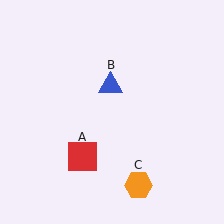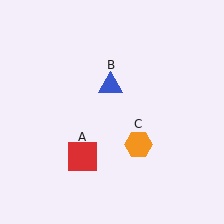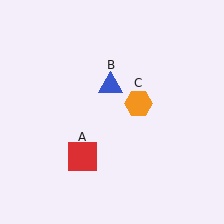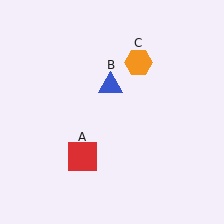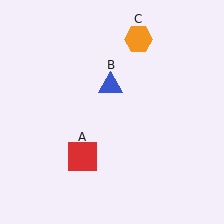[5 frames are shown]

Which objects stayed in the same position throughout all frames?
Red square (object A) and blue triangle (object B) remained stationary.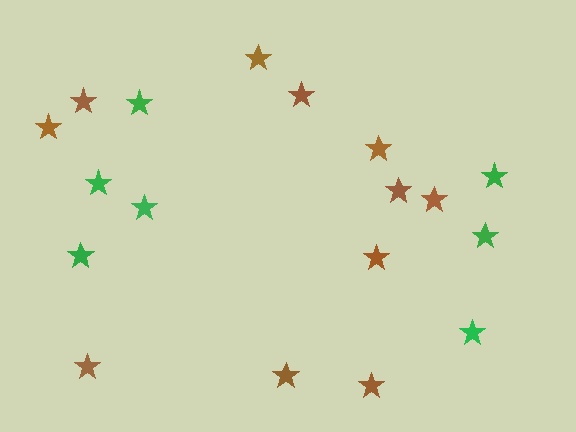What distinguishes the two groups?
There are 2 groups: one group of green stars (7) and one group of brown stars (11).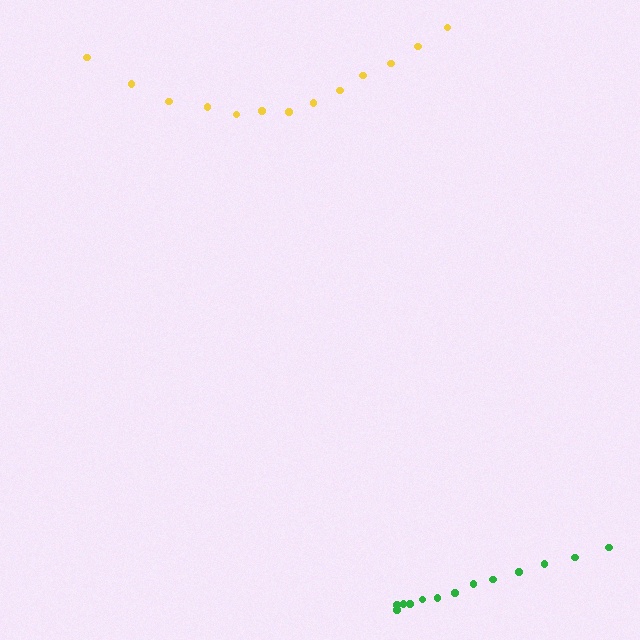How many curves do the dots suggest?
There are 2 distinct paths.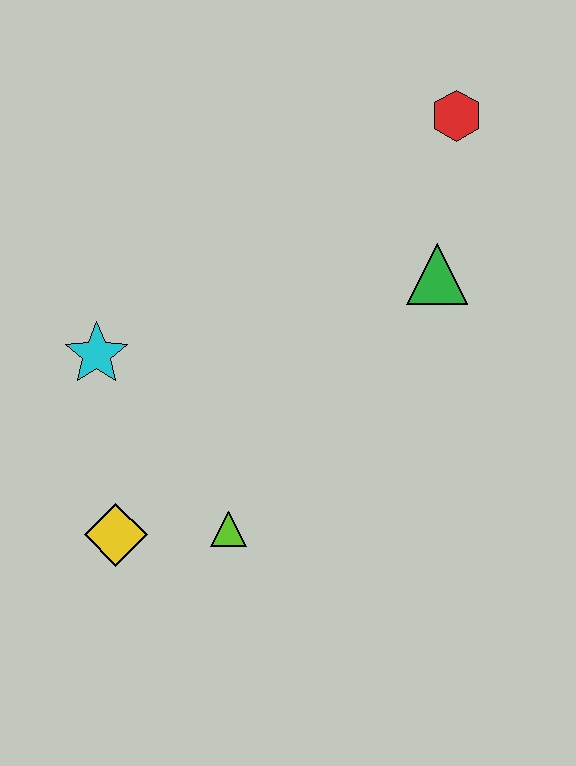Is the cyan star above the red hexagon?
No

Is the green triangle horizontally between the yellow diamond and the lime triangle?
No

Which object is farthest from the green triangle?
The yellow diamond is farthest from the green triangle.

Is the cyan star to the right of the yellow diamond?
No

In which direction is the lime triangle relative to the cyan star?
The lime triangle is below the cyan star.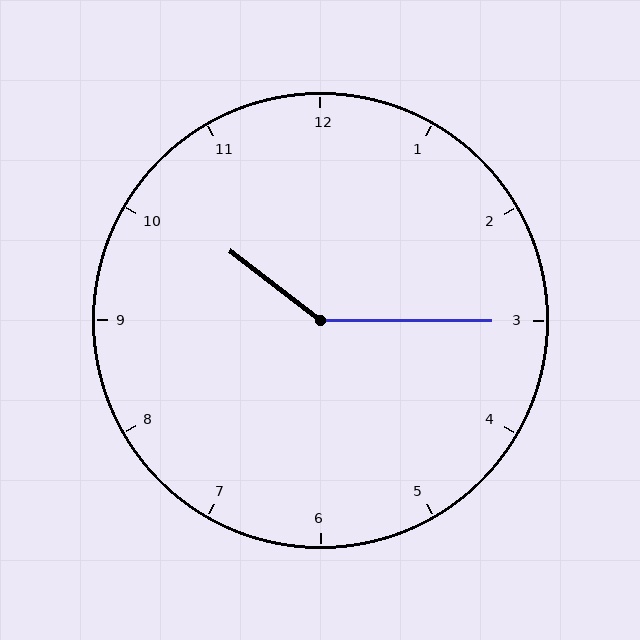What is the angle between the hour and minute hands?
Approximately 142 degrees.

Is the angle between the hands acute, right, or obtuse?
It is obtuse.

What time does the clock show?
10:15.